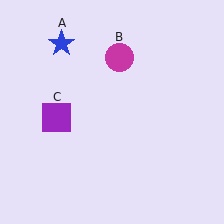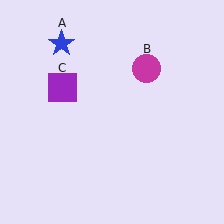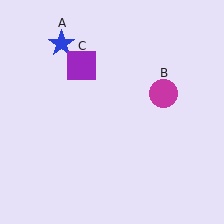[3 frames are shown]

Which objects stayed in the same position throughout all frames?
Blue star (object A) remained stationary.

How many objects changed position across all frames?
2 objects changed position: magenta circle (object B), purple square (object C).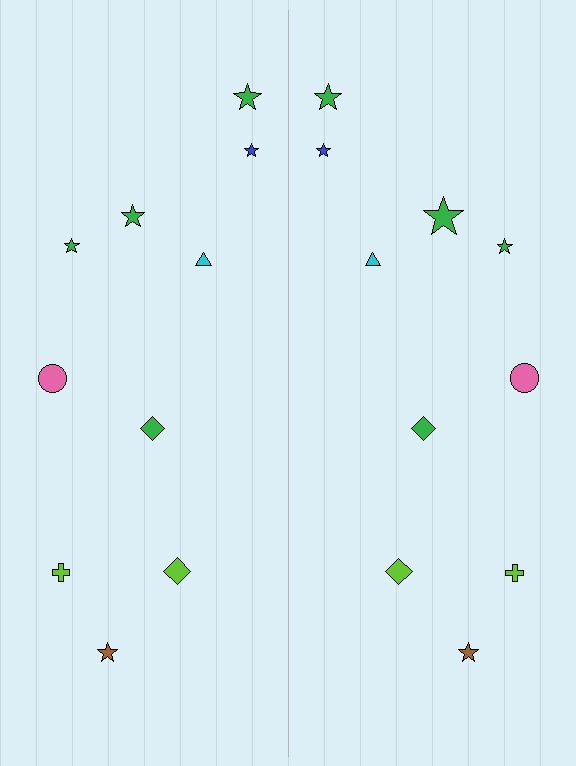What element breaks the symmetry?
The green star on the right side has a different size than its mirror counterpart.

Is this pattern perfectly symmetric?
No, the pattern is not perfectly symmetric. The green star on the right side has a different size than its mirror counterpart.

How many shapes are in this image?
There are 20 shapes in this image.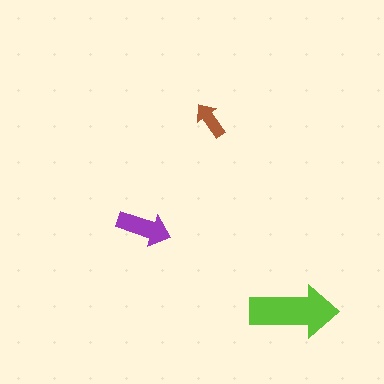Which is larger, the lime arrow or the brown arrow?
The lime one.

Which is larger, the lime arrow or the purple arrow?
The lime one.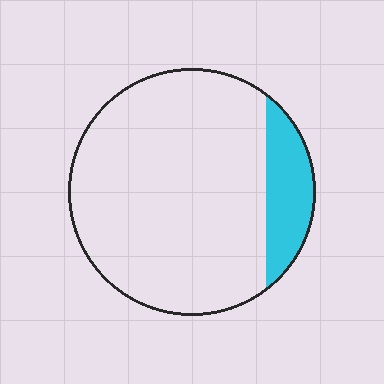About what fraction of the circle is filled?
About one eighth (1/8).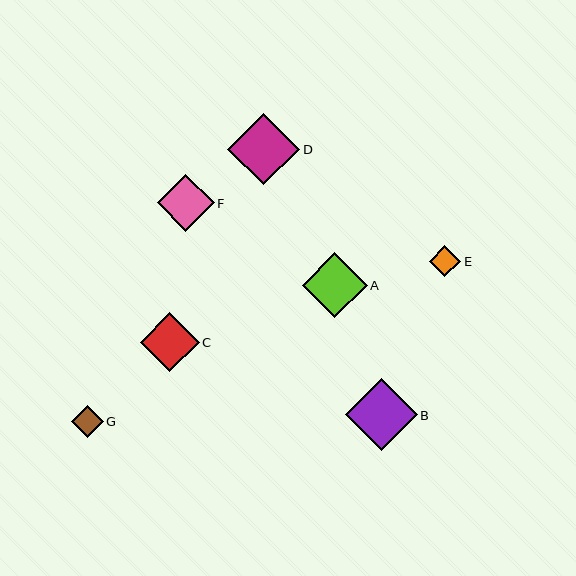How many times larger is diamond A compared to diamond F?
Diamond A is approximately 1.1 times the size of diamond F.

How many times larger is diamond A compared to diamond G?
Diamond A is approximately 2.0 times the size of diamond G.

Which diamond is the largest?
Diamond D is the largest with a size of approximately 72 pixels.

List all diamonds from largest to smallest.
From largest to smallest: D, B, A, C, F, G, E.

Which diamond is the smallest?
Diamond E is the smallest with a size of approximately 31 pixels.